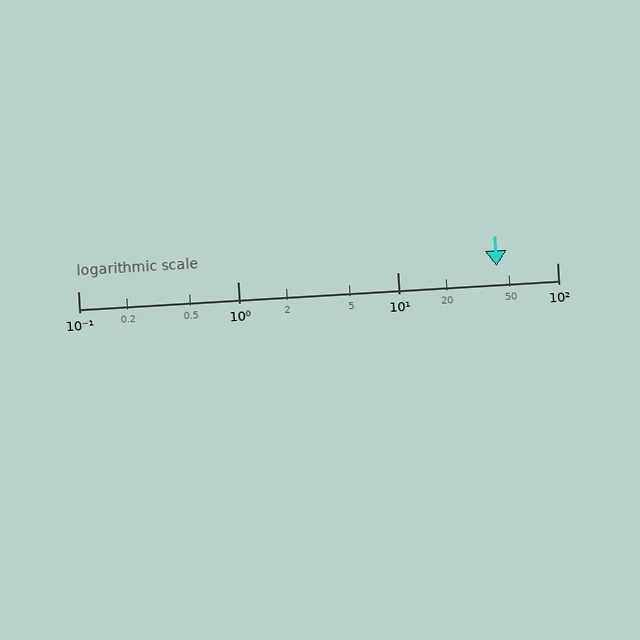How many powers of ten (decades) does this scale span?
The scale spans 3 decades, from 0.1 to 100.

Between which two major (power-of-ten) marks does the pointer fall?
The pointer is between 10 and 100.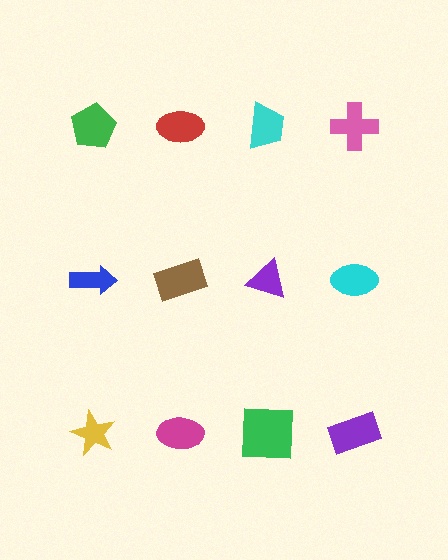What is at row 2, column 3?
A purple triangle.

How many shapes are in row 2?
4 shapes.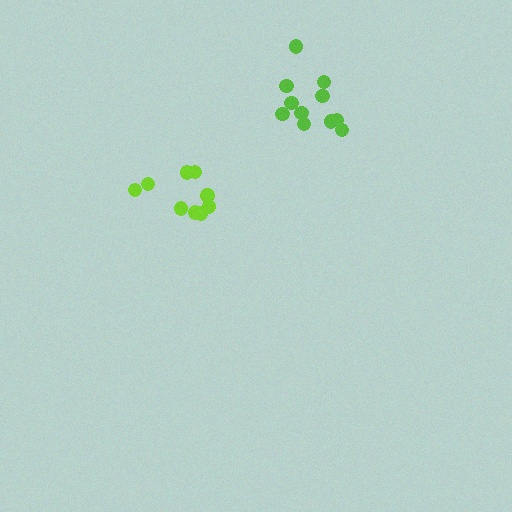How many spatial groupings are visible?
There are 2 spatial groupings.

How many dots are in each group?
Group 1: 9 dots, Group 2: 11 dots (20 total).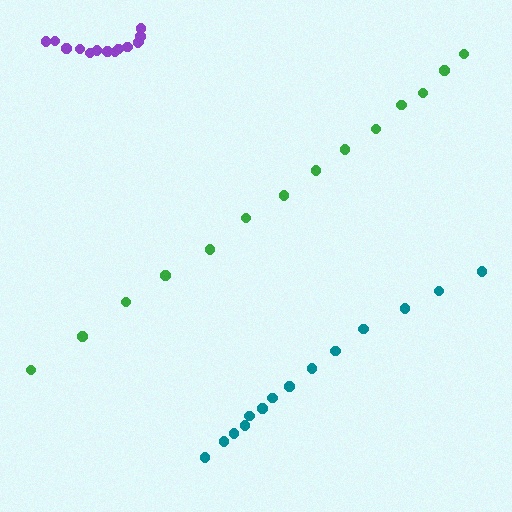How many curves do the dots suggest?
There are 3 distinct paths.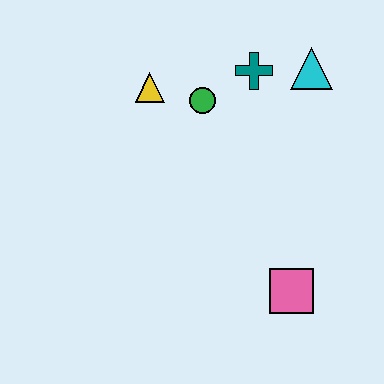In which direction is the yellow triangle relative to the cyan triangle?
The yellow triangle is to the left of the cyan triangle.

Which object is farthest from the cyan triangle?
The pink square is farthest from the cyan triangle.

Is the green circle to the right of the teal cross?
No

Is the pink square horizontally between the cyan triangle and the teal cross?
Yes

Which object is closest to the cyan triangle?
The teal cross is closest to the cyan triangle.